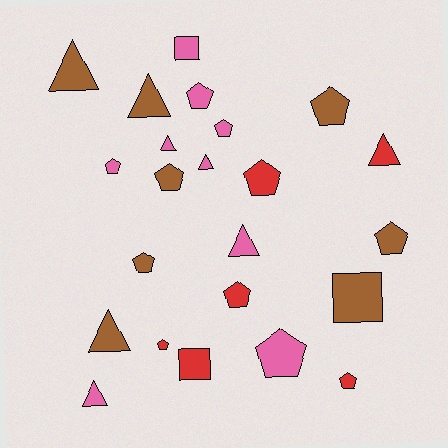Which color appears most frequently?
Pink, with 9 objects.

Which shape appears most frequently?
Pentagon, with 12 objects.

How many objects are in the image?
There are 23 objects.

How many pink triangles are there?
There are 4 pink triangles.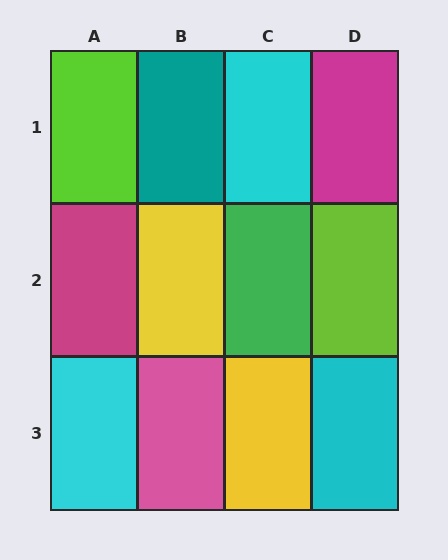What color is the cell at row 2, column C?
Green.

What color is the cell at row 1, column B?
Teal.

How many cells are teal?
1 cell is teal.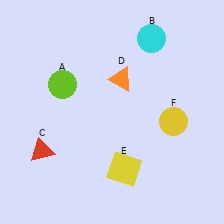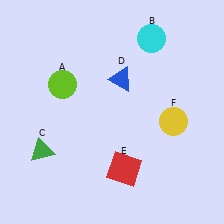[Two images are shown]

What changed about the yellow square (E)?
In Image 1, E is yellow. In Image 2, it changed to red.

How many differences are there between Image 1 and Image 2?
There are 3 differences between the two images.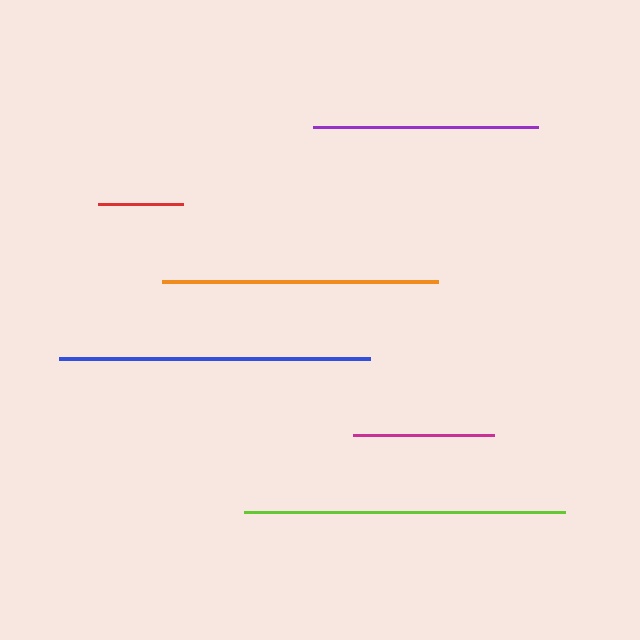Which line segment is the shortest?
The red line is the shortest at approximately 86 pixels.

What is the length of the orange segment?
The orange segment is approximately 276 pixels long.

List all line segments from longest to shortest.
From longest to shortest: lime, blue, orange, purple, magenta, red.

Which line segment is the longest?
The lime line is the longest at approximately 322 pixels.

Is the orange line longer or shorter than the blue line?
The blue line is longer than the orange line.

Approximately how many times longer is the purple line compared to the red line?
The purple line is approximately 2.6 times the length of the red line.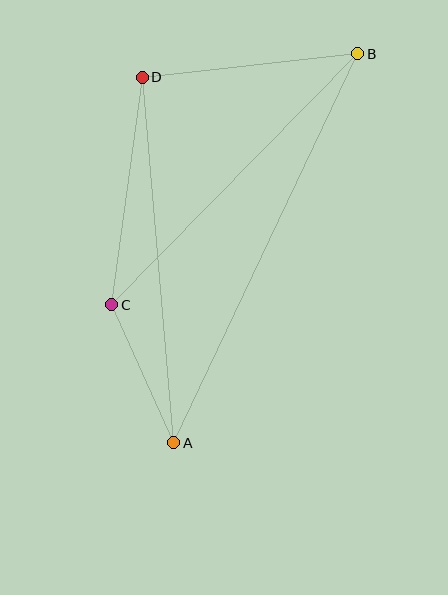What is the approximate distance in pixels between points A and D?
The distance between A and D is approximately 367 pixels.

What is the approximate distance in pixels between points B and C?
The distance between B and C is approximately 352 pixels.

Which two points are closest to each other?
Points A and C are closest to each other.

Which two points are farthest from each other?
Points A and B are farthest from each other.